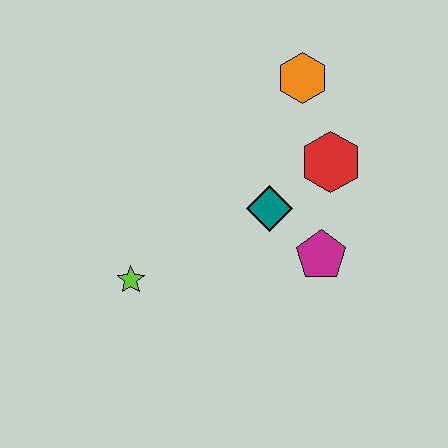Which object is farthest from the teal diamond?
The lime star is farthest from the teal diamond.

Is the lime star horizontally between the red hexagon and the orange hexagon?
No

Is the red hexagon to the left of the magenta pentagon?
No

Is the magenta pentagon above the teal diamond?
No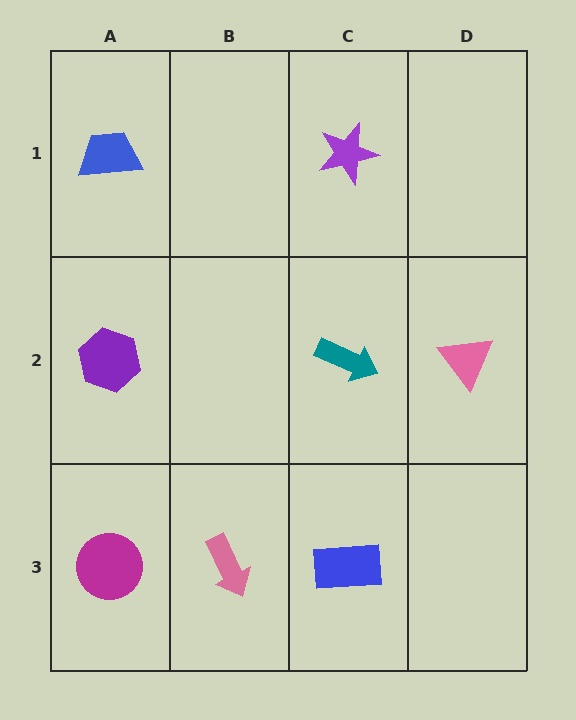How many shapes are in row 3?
3 shapes.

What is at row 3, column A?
A magenta circle.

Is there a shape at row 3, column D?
No, that cell is empty.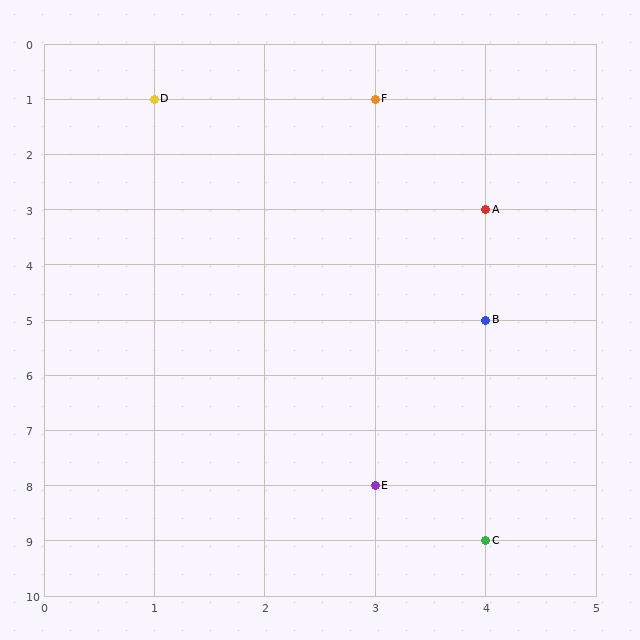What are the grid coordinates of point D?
Point D is at grid coordinates (1, 1).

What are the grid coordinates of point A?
Point A is at grid coordinates (4, 3).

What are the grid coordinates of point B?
Point B is at grid coordinates (4, 5).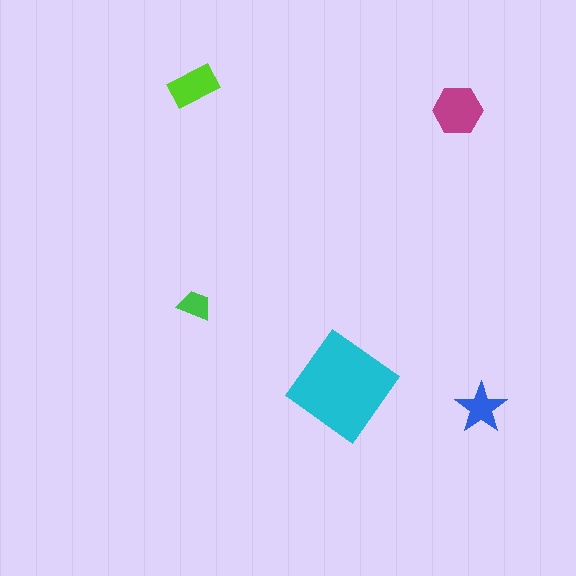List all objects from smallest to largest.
The green trapezoid, the blue star, the lime rectangle, the magenta hexagon, the cyan diamond.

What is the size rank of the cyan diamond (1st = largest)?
1st.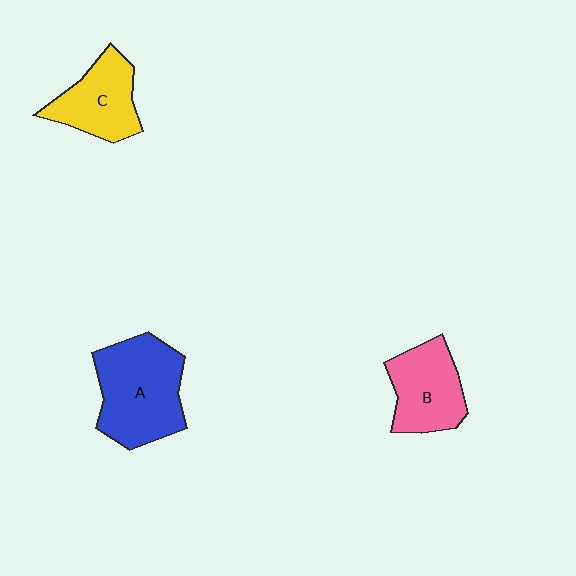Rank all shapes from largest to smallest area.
From largest to smallest: A (blue), B (pink), C (yellow).